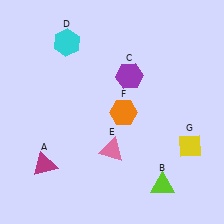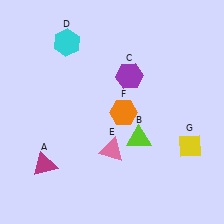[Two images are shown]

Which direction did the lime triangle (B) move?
The lime triangle (B) moved up.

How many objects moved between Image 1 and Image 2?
1 object moved between the two images.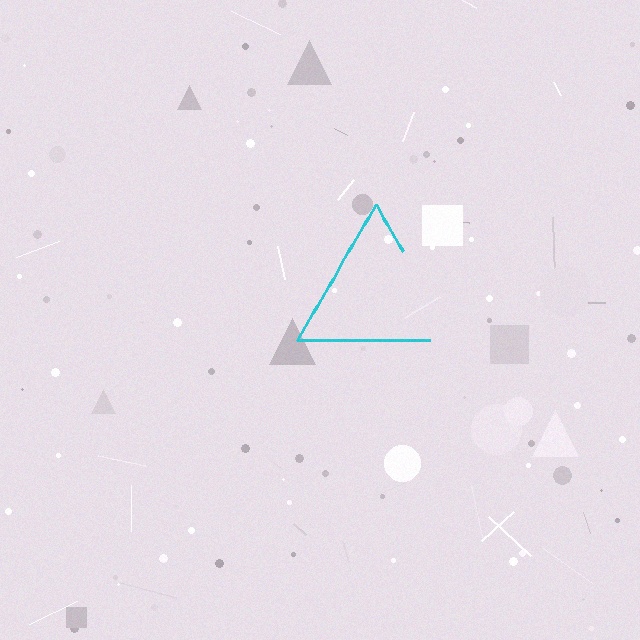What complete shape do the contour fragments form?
The contour fragments form a triangle.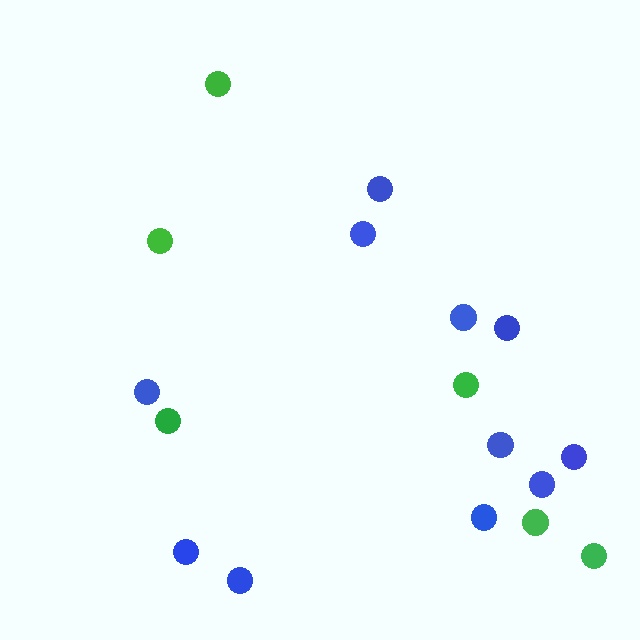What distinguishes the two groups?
There are 2 groups: one group of blue circles (11) and one group of green circles (6).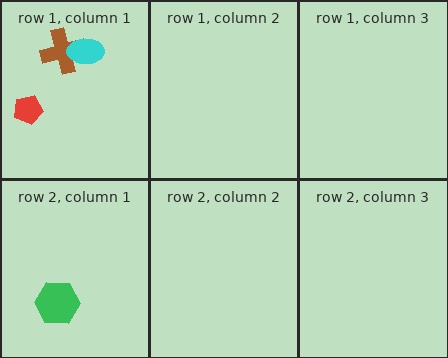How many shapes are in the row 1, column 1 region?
3.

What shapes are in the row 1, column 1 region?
The brown cross, the red pentagon, the cyan ellipse.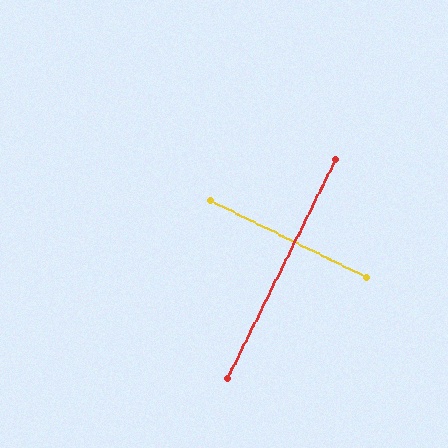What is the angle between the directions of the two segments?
Approximately 90 degrees.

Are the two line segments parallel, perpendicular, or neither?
Perpendicular — they meet at approximately 90°.